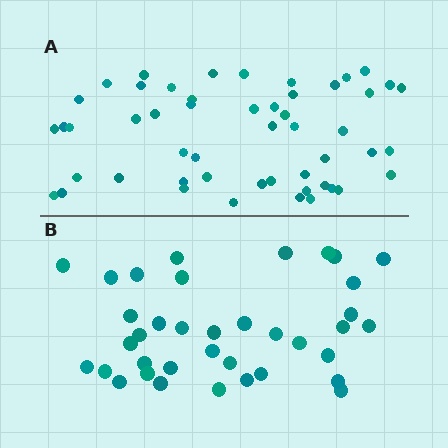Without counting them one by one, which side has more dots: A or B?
Region A (the top region) has more dots.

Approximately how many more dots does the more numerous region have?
Region A has approximately 15 more dots than region B.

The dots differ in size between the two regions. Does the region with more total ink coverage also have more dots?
No. Region B has more total ink coverage because its dots are larger, but region A actually contains more individual dots. Total area can be misleading — the number of items is what matters here.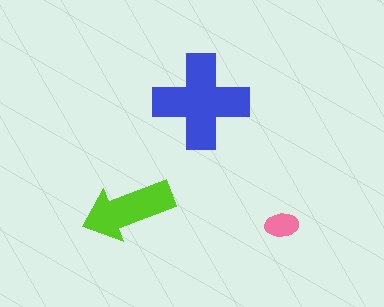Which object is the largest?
The blue cross.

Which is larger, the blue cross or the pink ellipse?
The blue cross.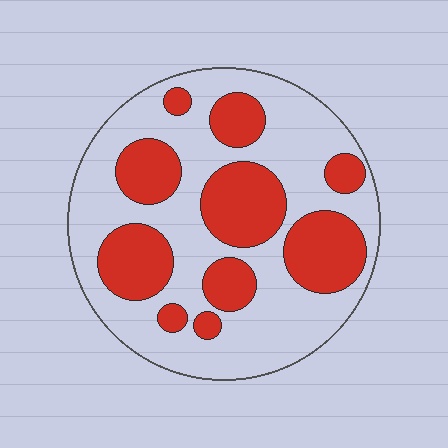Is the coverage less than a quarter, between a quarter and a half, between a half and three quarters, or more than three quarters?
Between a quarter and a half.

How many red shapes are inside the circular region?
10.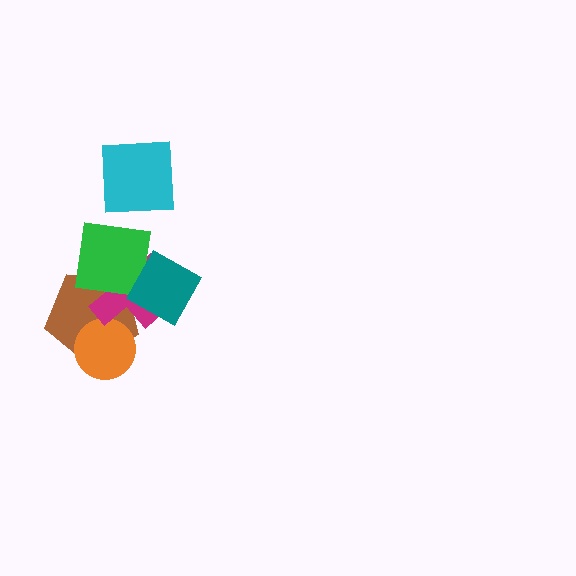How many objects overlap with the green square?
3 objects overlap with the green square.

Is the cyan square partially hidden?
No, no other shape covers it.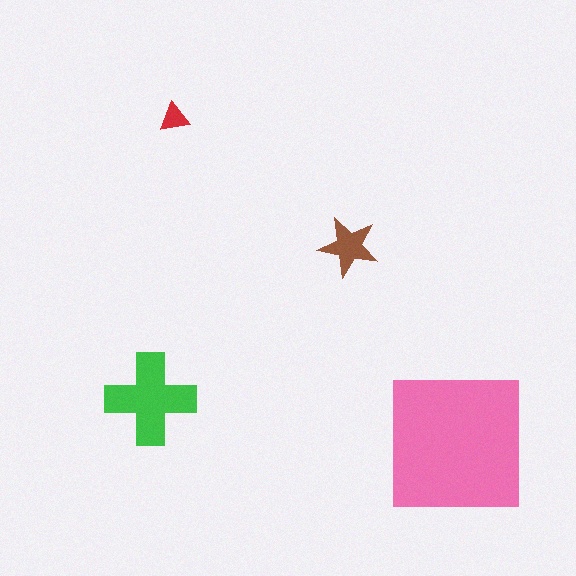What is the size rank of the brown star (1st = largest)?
3rd.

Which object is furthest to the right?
The pink square is rightmost.